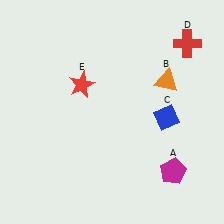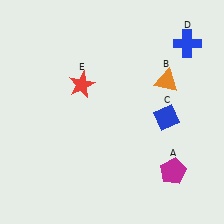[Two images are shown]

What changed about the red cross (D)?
In Image 1, D is red. In Image 2, it changed to blue.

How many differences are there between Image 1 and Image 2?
There is 1 difference between the two images.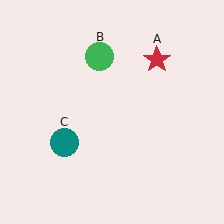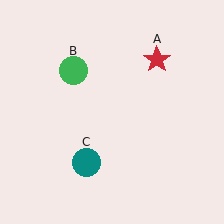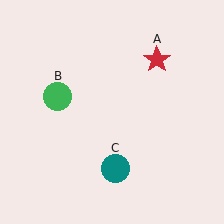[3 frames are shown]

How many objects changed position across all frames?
2 objects changed position: green circle (object B), teal circle (object C).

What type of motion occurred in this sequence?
The green circle (object B), teal circle (object C) rotated counterclockwise around the center of the scene.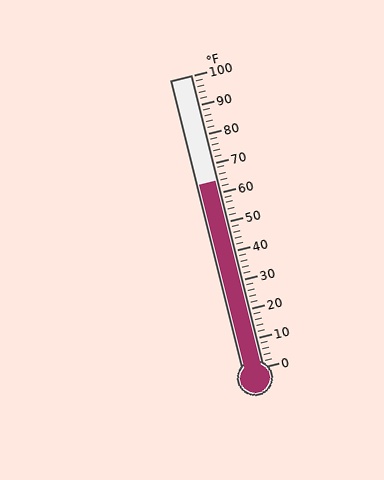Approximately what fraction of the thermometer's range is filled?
The thermometer is filled to approximately 65% of its range.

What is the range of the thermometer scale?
The thermometer scale ranges from 0°F to 100°F.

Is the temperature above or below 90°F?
The temperature is below 90°F.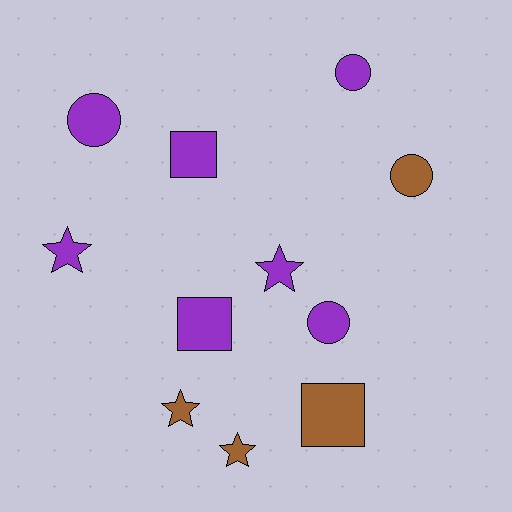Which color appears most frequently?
Purple, with 7 objects.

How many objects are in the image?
There are 11 objects.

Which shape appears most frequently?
Circle, with 4 objects.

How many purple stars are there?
There are 2 purple stars.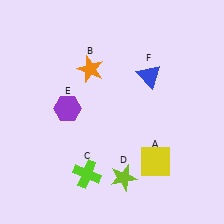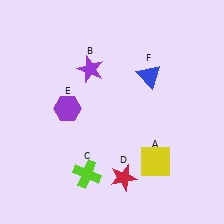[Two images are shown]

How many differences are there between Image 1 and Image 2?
There are 2 differences between the two images.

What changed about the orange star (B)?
In Image 1, B is orange. In Image 2, it changed to purple.